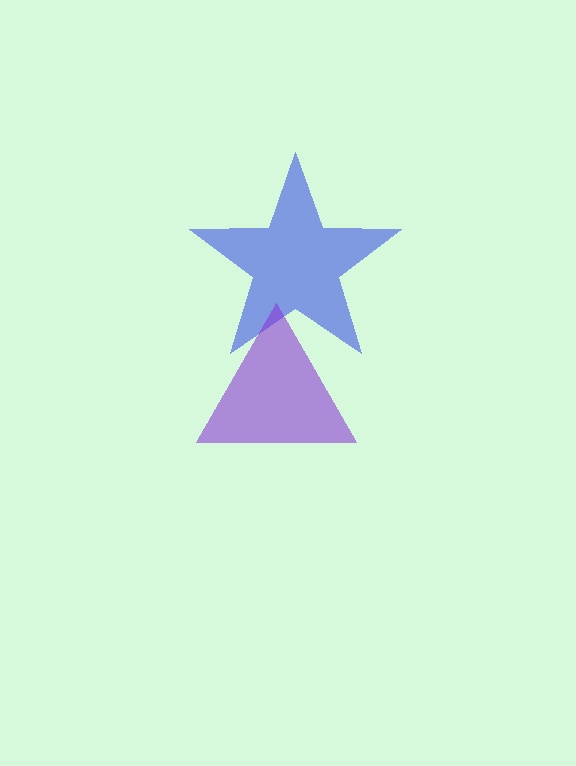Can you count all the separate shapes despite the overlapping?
Yes, there are 2 separate shapes.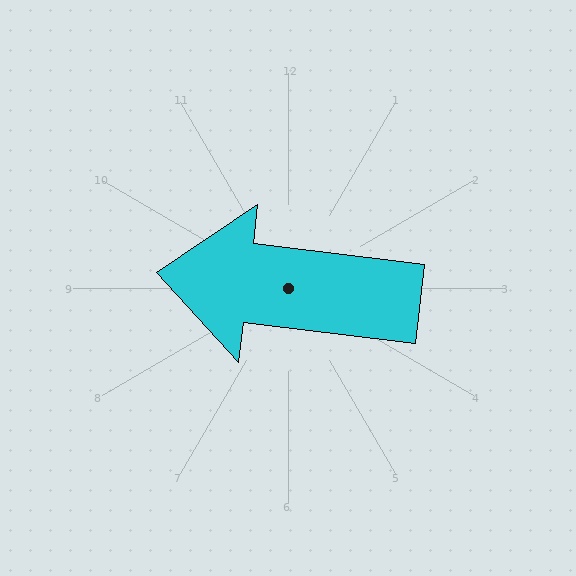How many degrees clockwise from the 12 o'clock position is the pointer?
Approximately 277 degrees.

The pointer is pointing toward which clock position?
Roughly 9 o'clock.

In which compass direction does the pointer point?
West.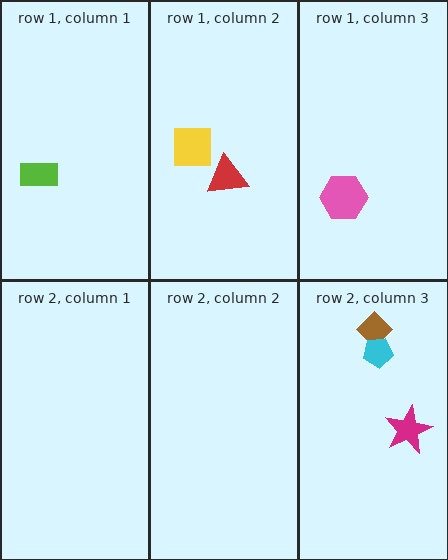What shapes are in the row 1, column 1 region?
The lime rectangle.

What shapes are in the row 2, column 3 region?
The brown diamond, the cyan pentagon, the magenta star.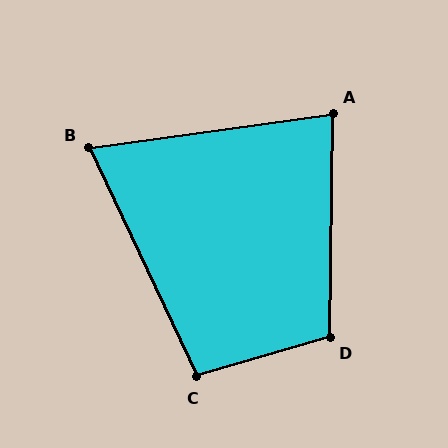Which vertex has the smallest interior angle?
B, at approximately 73 degrees.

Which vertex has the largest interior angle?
D, at approximately 107 degrees.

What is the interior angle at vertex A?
Approximately 81 degrees (acute).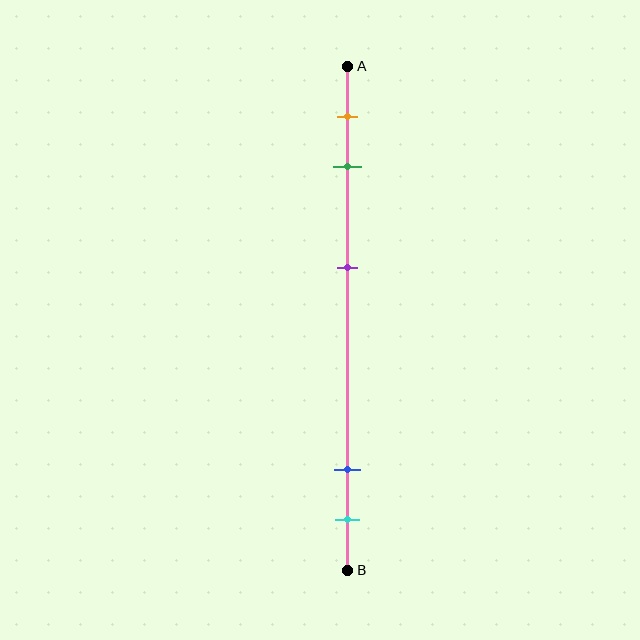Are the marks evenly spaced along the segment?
No, the marks are not evenly spaced.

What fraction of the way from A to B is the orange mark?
The orange mark is approximately 10% (0.1) of the way from A to B.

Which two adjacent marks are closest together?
The blue and cyan marks are the closest adjacent pair.